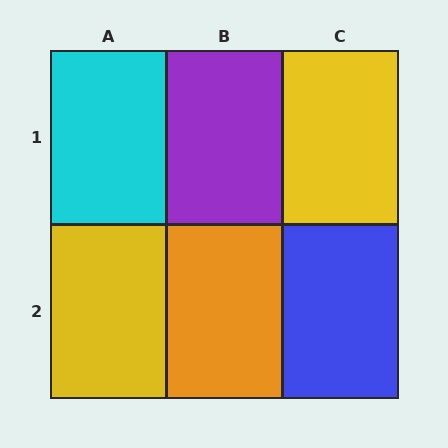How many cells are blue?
1 cell is blue.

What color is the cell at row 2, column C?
Blue.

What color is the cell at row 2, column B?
Orange.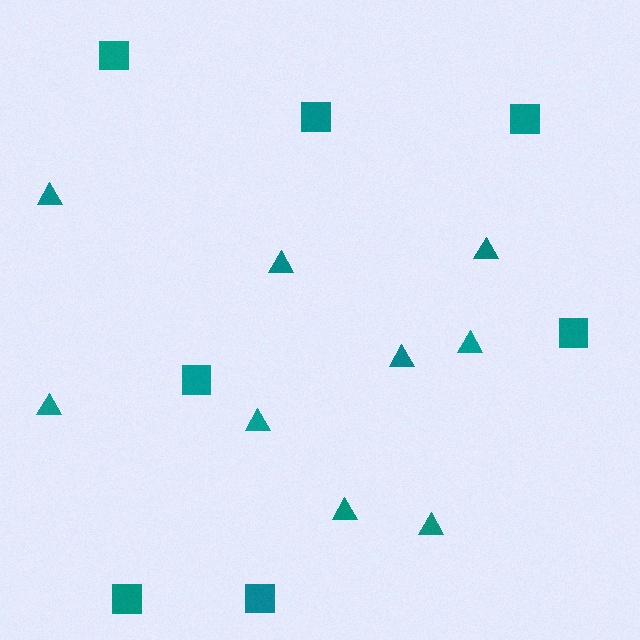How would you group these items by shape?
There are 2 groups: one group of squares (7) and one group of triangles (9).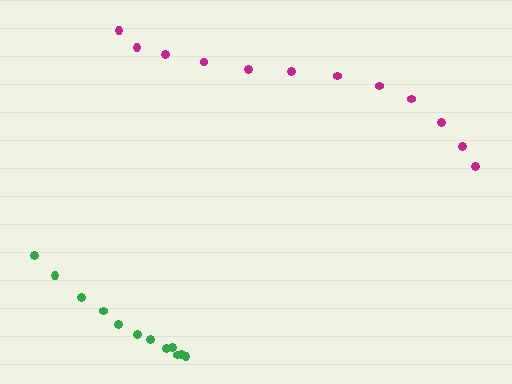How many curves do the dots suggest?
There are 2 distinct paths.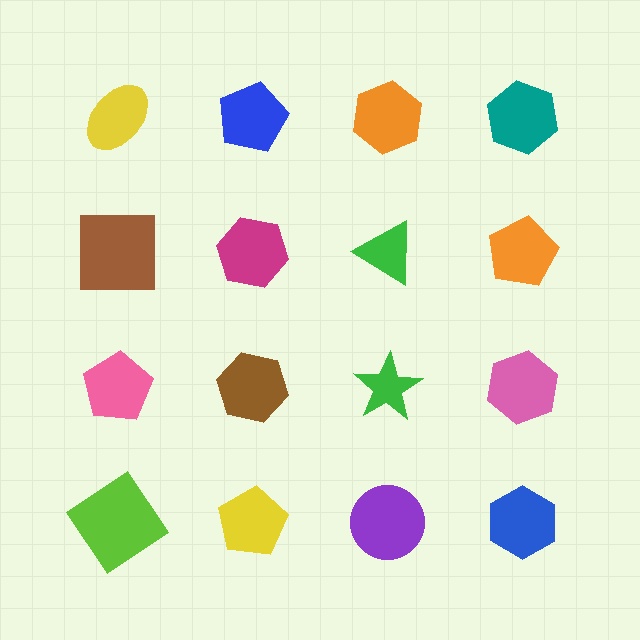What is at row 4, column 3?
A purple circle.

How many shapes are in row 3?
4 shapes.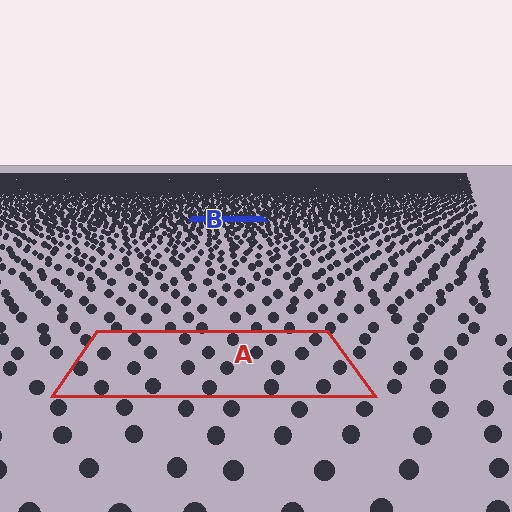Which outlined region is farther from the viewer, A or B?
Region B is farther from the viewer — the texture elements inside it appear smaller and more densely packed.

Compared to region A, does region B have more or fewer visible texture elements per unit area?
Region B has more texture elements per unit area — they are packed more densely because it is farther away.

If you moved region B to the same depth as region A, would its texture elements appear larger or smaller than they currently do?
They would appear larger. At a closer depth, the same texture elements are projected at a bigger on-screen size.